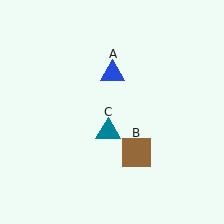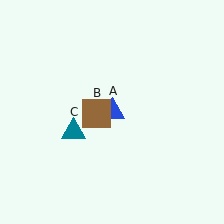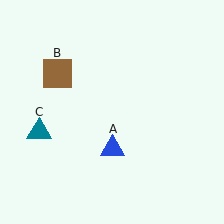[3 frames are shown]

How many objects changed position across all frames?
3 objects changed position: blue triangle (object A), brown square (object B), teal triangle (object C).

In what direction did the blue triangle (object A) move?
The blue triangle (object A) moved down.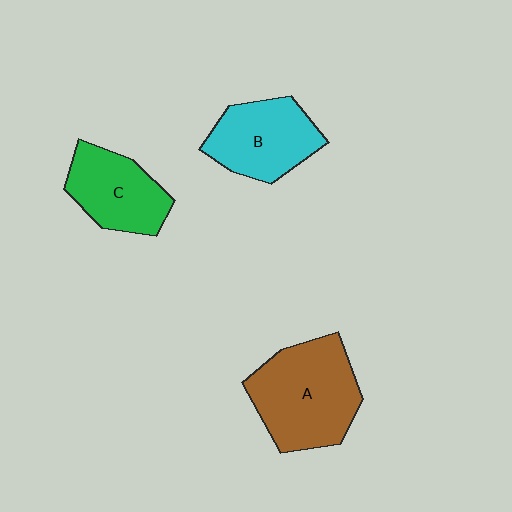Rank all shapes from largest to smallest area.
From largest to smallest: A (brown), B (cyan), C (green).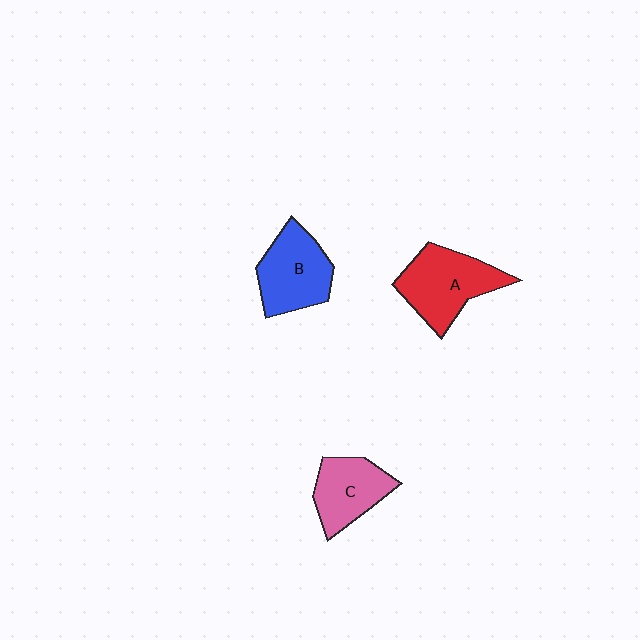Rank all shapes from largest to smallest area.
From largest to smallest: A (red), B (blue), C (pink).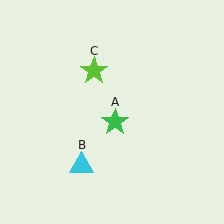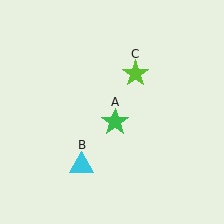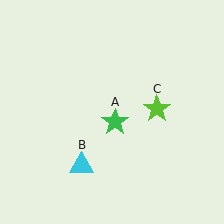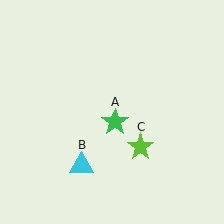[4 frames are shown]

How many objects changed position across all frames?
1 object changed position: lime star (object C).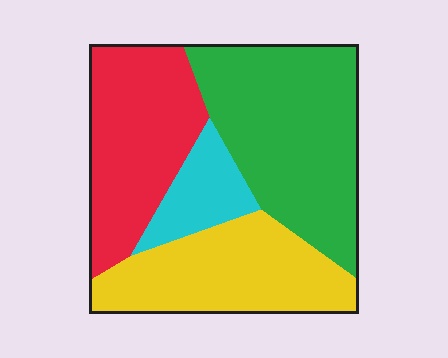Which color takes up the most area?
Green, at roughly 35%.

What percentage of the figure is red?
Red takes up about one quarter (1/4) of the figure.